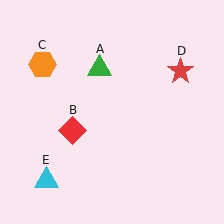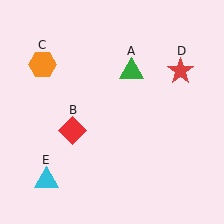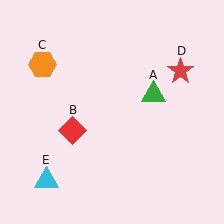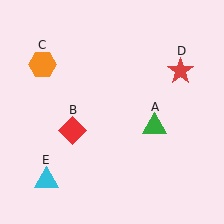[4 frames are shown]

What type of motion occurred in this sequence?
The green triangle (object A) rotated clockwise around the center of the scene.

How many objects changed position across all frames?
1 object changed position: green triangle (object A).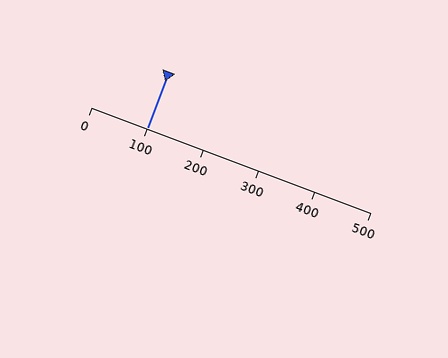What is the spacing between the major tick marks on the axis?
The major ticks are spaced 100 apart.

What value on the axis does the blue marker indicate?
The marker indicates approximately 100.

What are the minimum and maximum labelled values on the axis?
The axis runs from 0 to 500.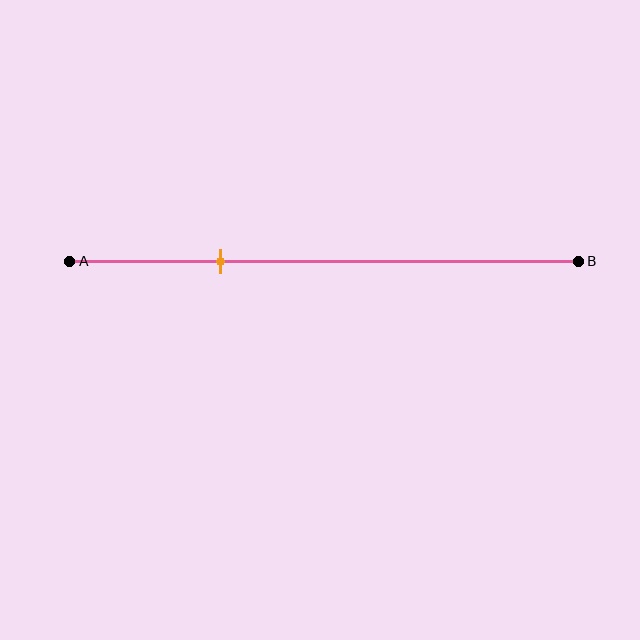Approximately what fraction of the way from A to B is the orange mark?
The orange mark is approximately 30% of the way from A to B.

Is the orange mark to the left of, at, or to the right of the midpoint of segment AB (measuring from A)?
The orange mark is to the left of the midpoint of segment AB.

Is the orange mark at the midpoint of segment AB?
No, the mark is at about 30% from A, not at the 50% midpoint.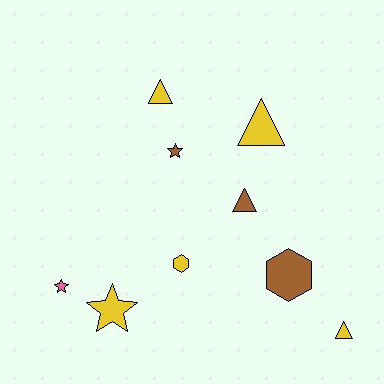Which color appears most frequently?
Yellow, with 5 objects.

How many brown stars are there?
There is 1 brown star.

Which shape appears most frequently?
Triangle, with 4 objects.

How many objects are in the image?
There are 9 objects.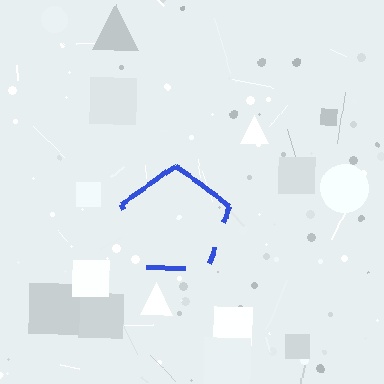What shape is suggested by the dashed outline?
The dashed outline suggests a pentagon.